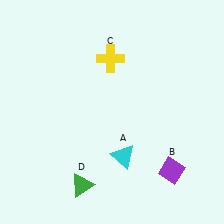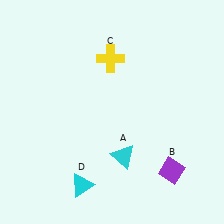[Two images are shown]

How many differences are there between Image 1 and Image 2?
There is 1 difference between the two images.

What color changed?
The triangle (D) changed from green in Image 1 to cyan in Image 2.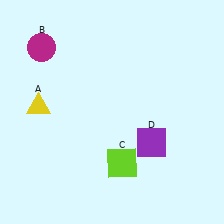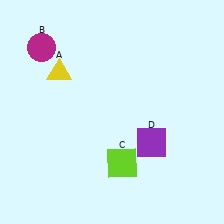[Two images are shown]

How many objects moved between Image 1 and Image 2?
1 object moved between the two images.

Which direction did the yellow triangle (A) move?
The yellow triangle (A) moved up.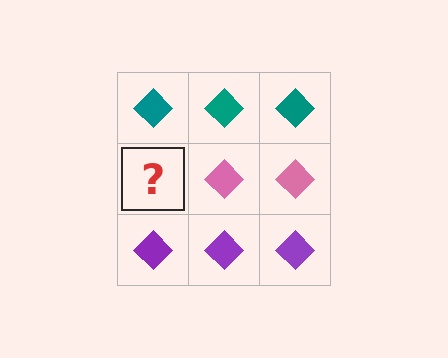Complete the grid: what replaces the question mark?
The question mark should be replaced with a pink diamond.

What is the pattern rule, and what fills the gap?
The rule is that each row has a consistent color. The gap should be filled with a pink diamond.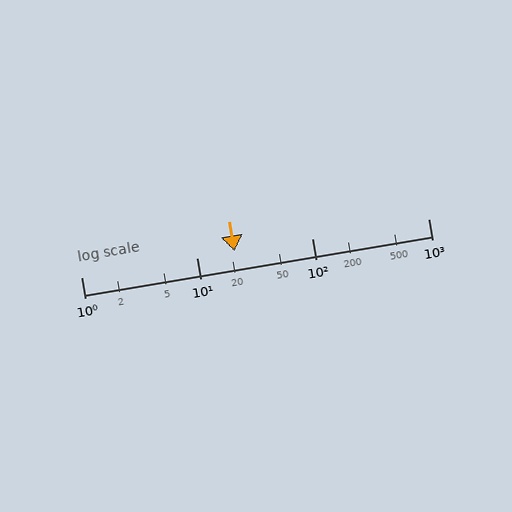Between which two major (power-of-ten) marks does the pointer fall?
The pointer is between 10 and 100.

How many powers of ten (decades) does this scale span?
The scale spans 3 decades, from 1 to 1000.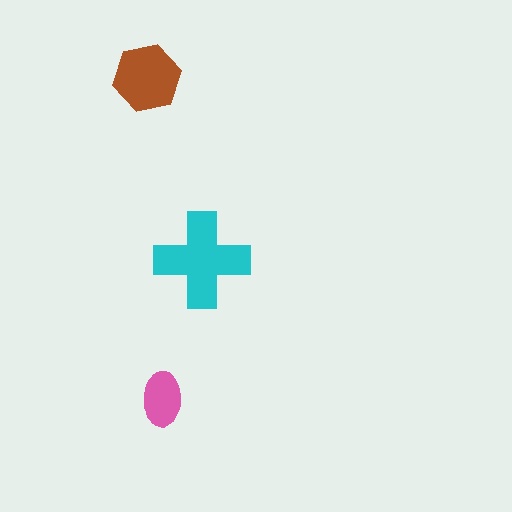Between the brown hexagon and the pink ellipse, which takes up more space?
The brown hexagon.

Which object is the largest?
The cyan cross.